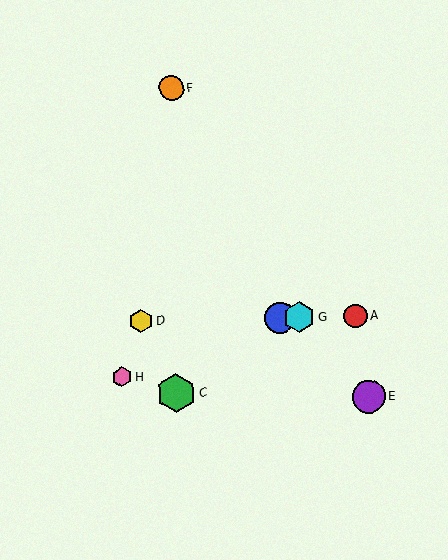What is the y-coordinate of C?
Object C is at y≈393.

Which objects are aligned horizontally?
Objects A, B, D, G are aligned horizontally.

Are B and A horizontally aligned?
Yes, both are at y≈318.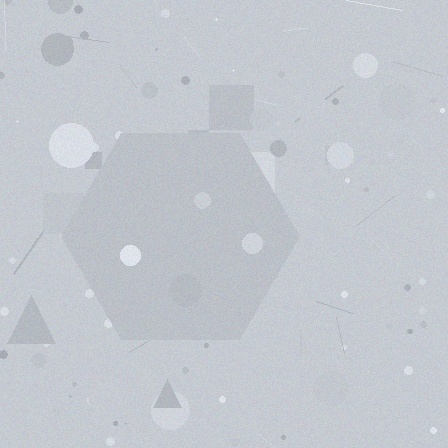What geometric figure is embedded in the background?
A hexagon is embedded in the background.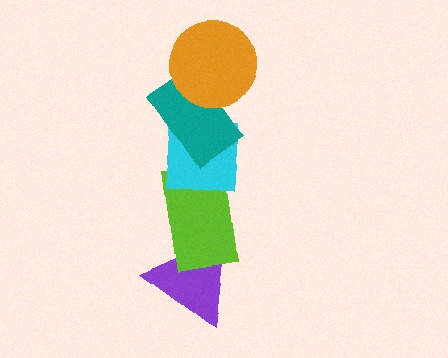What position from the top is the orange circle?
The orange circle is 1st from the top.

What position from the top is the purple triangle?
The purple triangle is 5th from the top.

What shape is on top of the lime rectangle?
The cyan square is on top of the lime rectangle.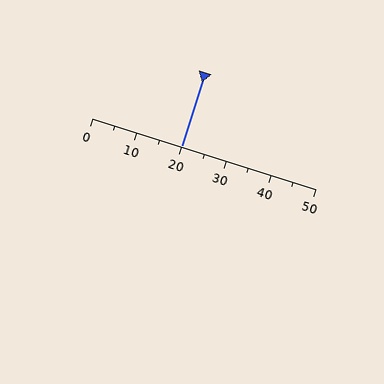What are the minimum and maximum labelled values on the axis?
The axis runs from 0 to 50.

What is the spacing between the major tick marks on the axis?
The major ticks are spaced 10 apart.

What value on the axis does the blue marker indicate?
The marker indicates approximately 20.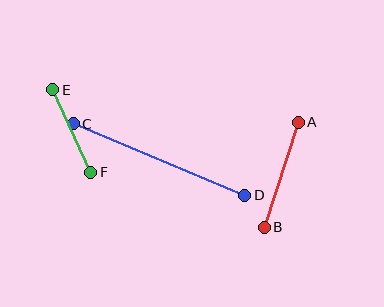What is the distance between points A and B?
The distance is approximately 110 pixels.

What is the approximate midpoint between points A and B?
The midpoint is at approximately (281, 175) pixels.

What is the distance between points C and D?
The distance is approximately 185 pixels.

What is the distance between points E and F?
The distance is approximately 91 pixels.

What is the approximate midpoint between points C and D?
The midpoint is at approximately (159, 159) pixels.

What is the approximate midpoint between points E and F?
The midpoint is at approximately (72, 131) pixels.